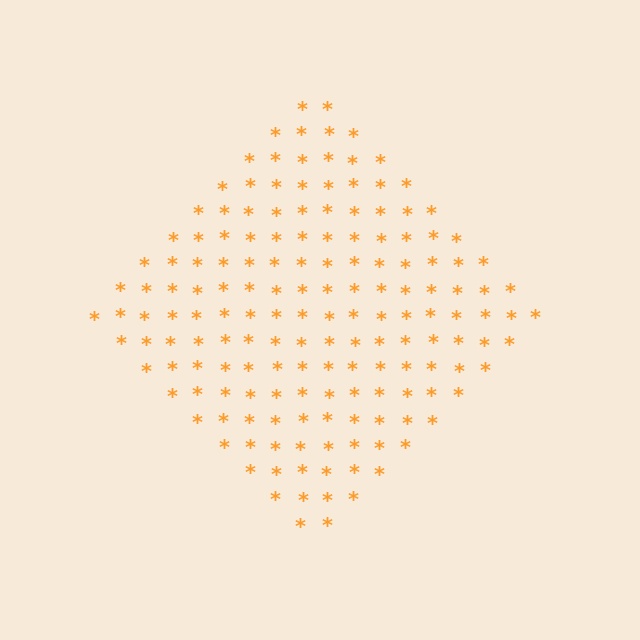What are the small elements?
The small elements are asterisks.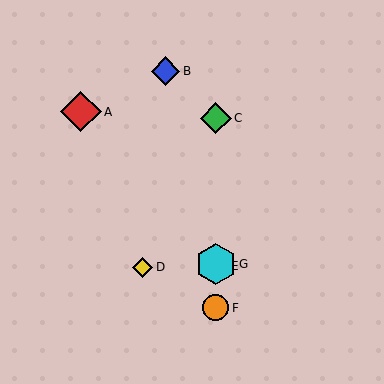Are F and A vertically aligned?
No, F is at x≈216 and A is at x≈81.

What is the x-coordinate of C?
Object C is at x≈216.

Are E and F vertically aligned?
Yes, both are at x≈216.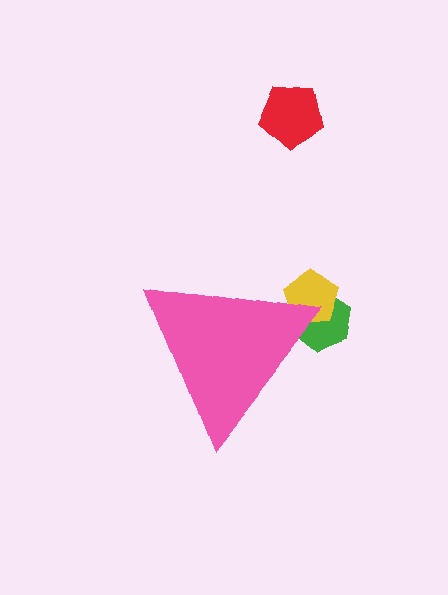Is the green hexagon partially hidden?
Yes, the green hexagon is partially hidden behind the pink triangle.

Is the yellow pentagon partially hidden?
Yes, the yellow pentagon is partially hidden behind the pink triangle.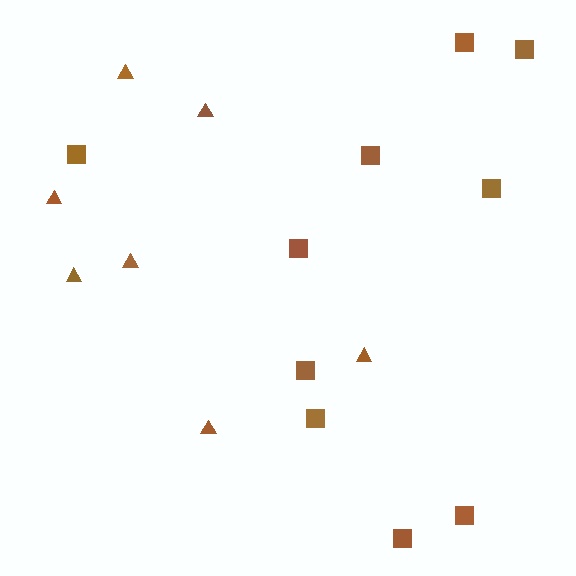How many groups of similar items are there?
There are 2 groups: one group of squares (10) and one group of triangles (7).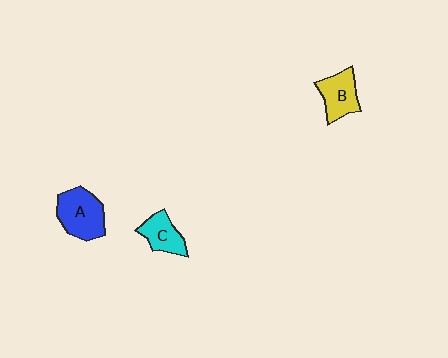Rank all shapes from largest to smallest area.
From largest to smallest: A (blue), B (yellow), C (cyan).